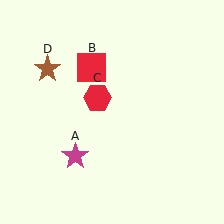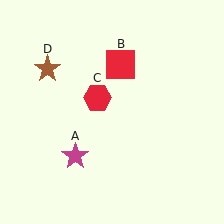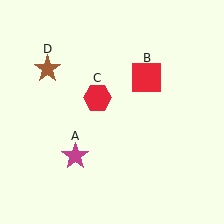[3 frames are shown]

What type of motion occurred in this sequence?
The red square (object B) rotated clockwise around the center of the scene.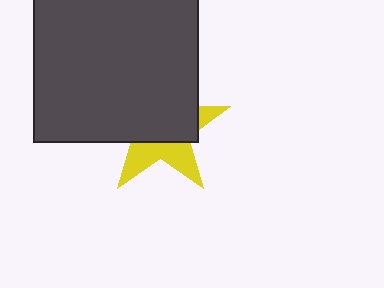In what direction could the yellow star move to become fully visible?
The yellow star could move down. That would shift it out from behind the dark gray square entirely.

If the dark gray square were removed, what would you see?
You would see the complete yellow star.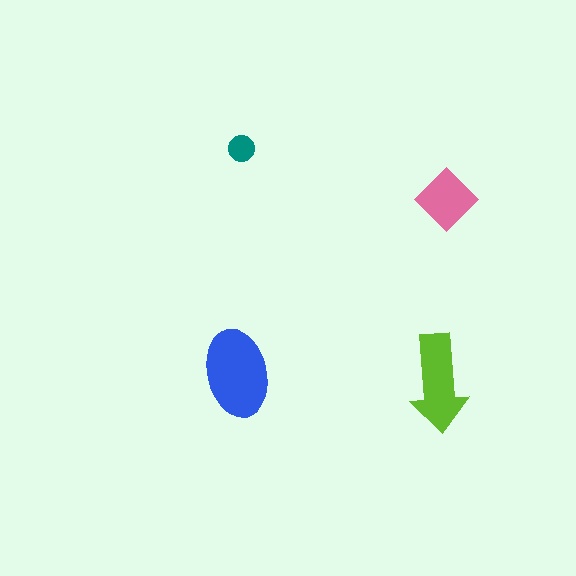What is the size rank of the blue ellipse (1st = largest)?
1st.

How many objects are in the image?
There are 4 objects in the image.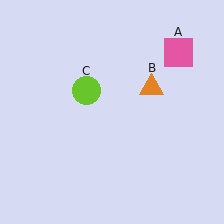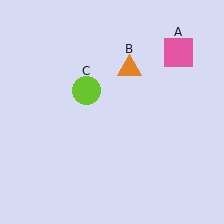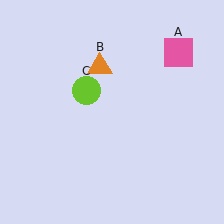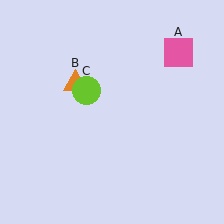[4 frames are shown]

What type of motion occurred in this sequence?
The orange triangle (object B) rotated counterclockwise around the center of the scene.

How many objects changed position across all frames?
1 object changed position: orange triangle (object B).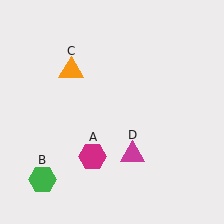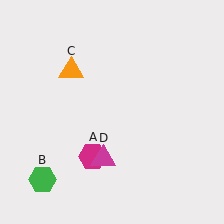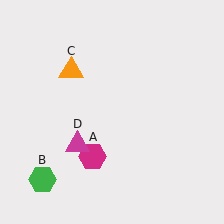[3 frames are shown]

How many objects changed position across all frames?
1 object changed position: magenta triangle (object D).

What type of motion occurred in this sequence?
The magenta triangle (object D) rotated clockwise around the center of the scene.